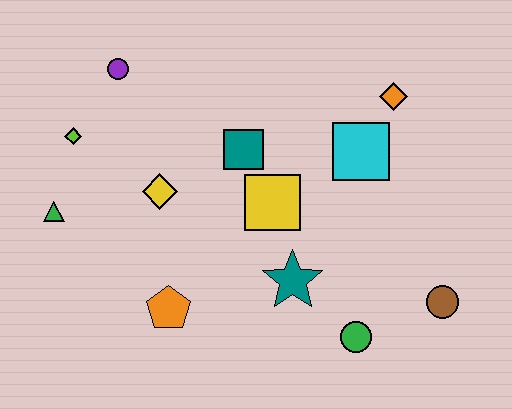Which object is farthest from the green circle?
The purple circle is farthest from the green circle.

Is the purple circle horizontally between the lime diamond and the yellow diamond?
Yes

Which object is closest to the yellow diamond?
The teal square is closest to the yellow diamond.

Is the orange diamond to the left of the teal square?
No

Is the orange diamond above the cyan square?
Yes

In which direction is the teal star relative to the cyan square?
The teal star is below the cyan square.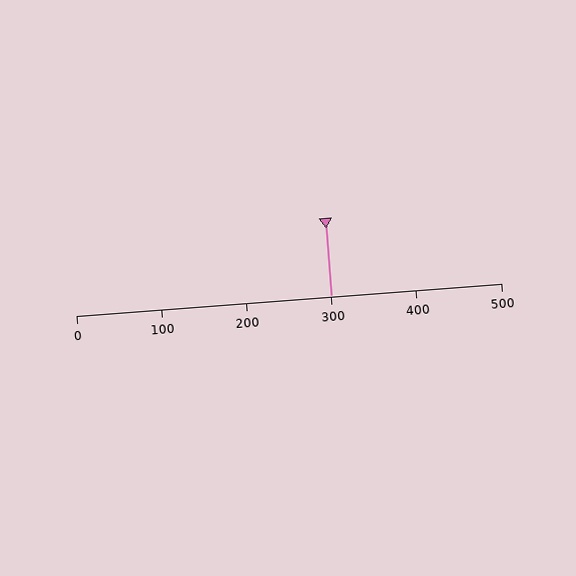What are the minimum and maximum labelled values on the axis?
The axis runs from 0 to 500.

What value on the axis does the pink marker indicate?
The marker indicates approximately 300.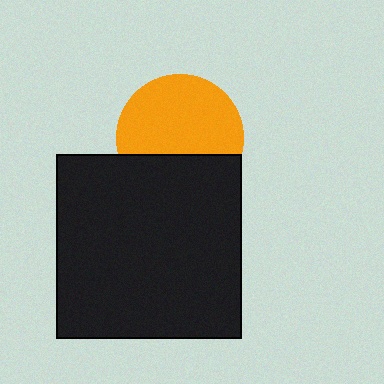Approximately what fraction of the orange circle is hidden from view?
Roughly 35% of the orange circle is hidden behind the black square.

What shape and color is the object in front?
The object in front is a black square.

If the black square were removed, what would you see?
You would see the complete orange circle.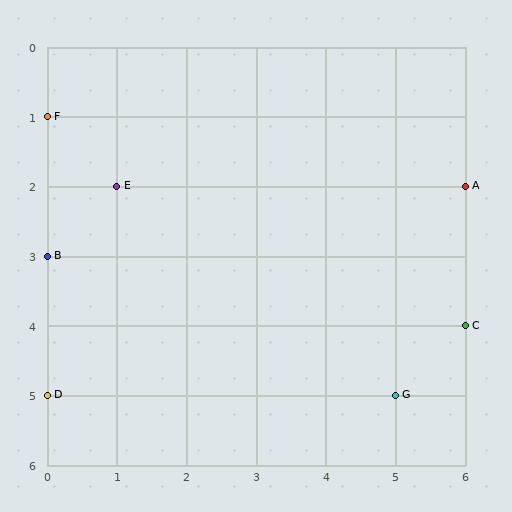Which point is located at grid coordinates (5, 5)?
Point G is at (5, 5).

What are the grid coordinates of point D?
Point D is at grid coordinates (0, 5).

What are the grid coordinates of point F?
Point F is at grid coordinates (0, 1).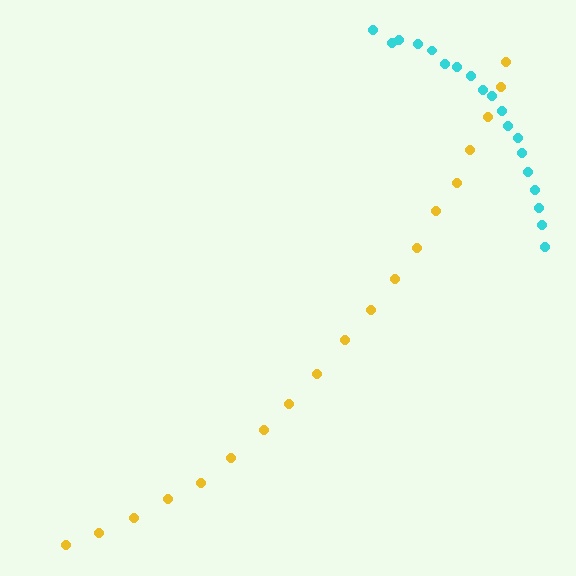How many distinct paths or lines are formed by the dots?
There are 2 distinct paths.